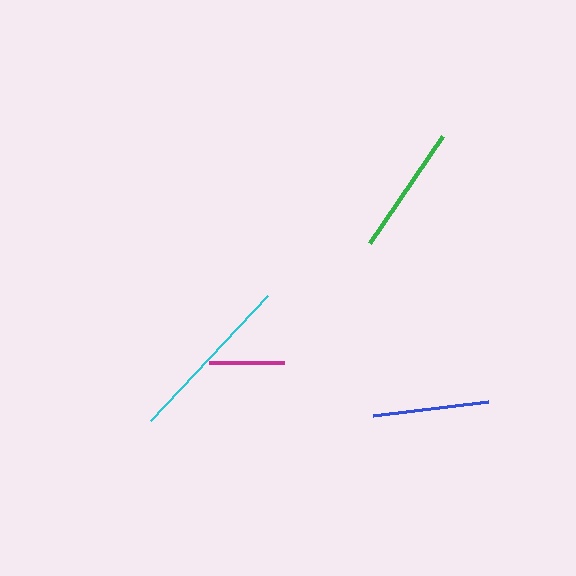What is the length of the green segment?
The green segment is approximately 129 pixels long.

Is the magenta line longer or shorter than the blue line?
The blue line is longer than the magenta line.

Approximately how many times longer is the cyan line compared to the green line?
The cyan line is approximately 1.3 times the length of the green line.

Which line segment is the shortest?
The magenta line is the shortest at approximately 75 pixels.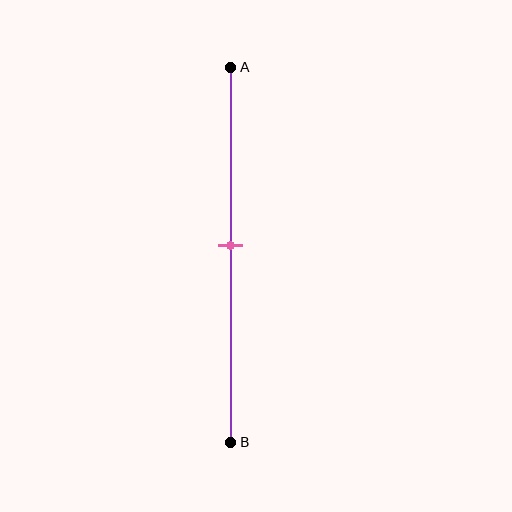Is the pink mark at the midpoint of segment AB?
Yes, the mark is approximately at the midpoint.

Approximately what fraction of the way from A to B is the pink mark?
The pink mark is approximately 50% of the way from A to B.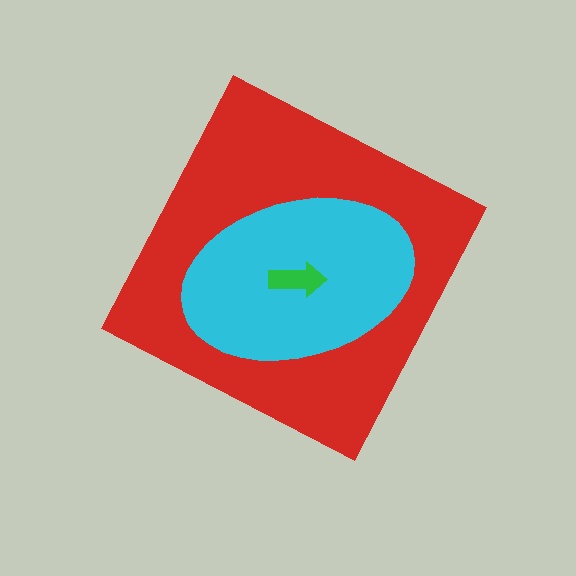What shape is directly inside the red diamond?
The cyan ellipse.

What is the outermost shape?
The red diamond.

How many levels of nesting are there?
3.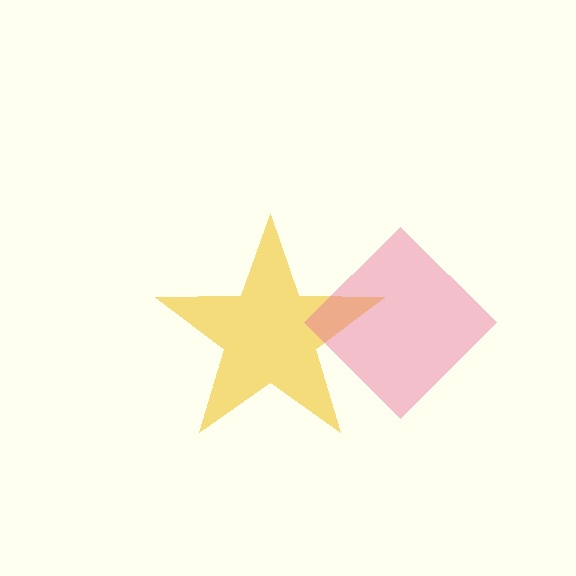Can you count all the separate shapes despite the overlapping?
Yes, there are 2 separate shapes.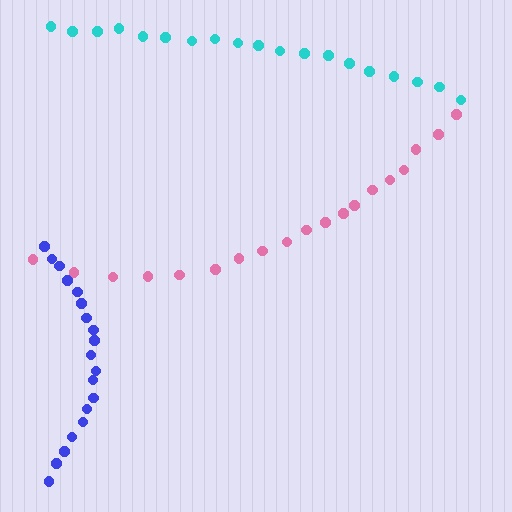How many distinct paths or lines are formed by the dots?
There are 3 distinct paths.